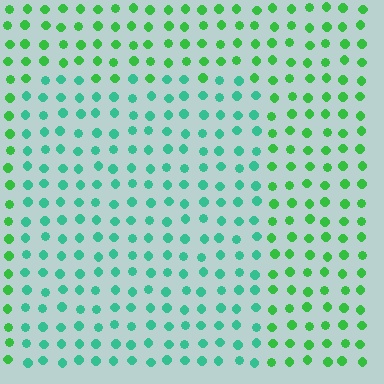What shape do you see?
I see a rectangle.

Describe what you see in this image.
The image is filled with small green elements in a uniform arrangement. A rectangle-shaped region is visible where the elements are tinted to a slightly different hue, forming a subtle color boundary.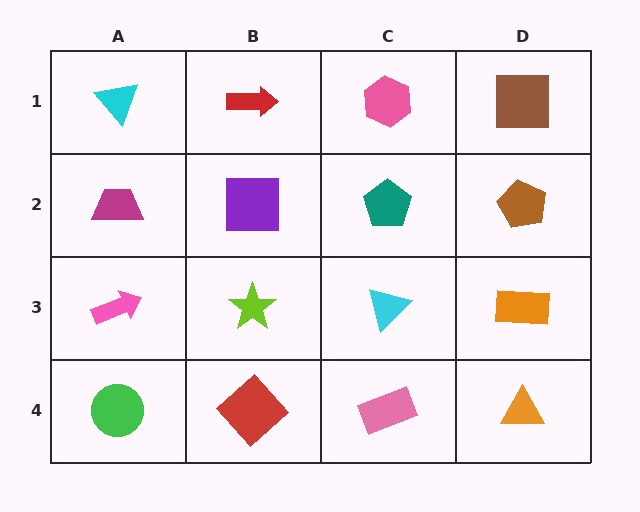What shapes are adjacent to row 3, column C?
A teal pentagon (row 2, column C), a pink rectangle (row 4, column C), a lime star (row 3, column B), an orange rectangle (row 3, column D).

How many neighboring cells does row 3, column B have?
4.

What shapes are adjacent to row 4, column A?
A pink arrow (row 3, column A), a red diamond (row 4, column B).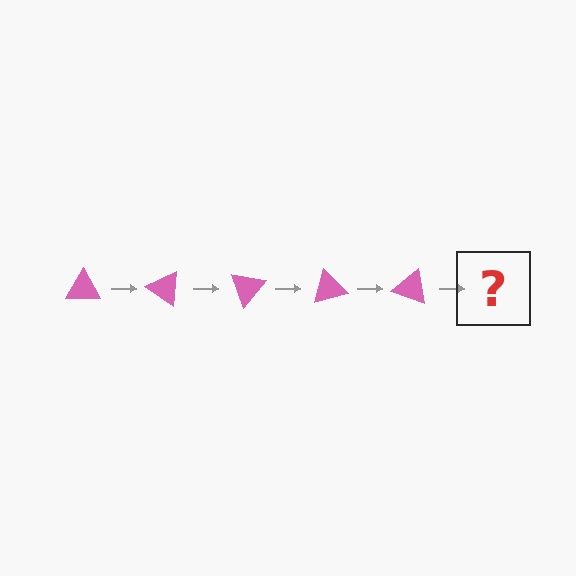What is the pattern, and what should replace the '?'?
The pattern is that the triangle rotates 35 degrees each step. The '?' should be a pink triangle rotated 175 degrees.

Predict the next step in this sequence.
The next step is a pink triangle rotated 175 degrees.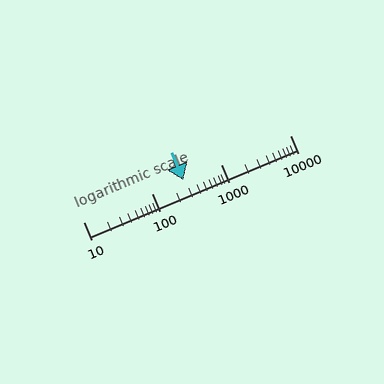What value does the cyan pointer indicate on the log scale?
The pointer indicates approximately 280.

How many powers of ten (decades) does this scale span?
The scale spans 3 decades, from 10 to 10000.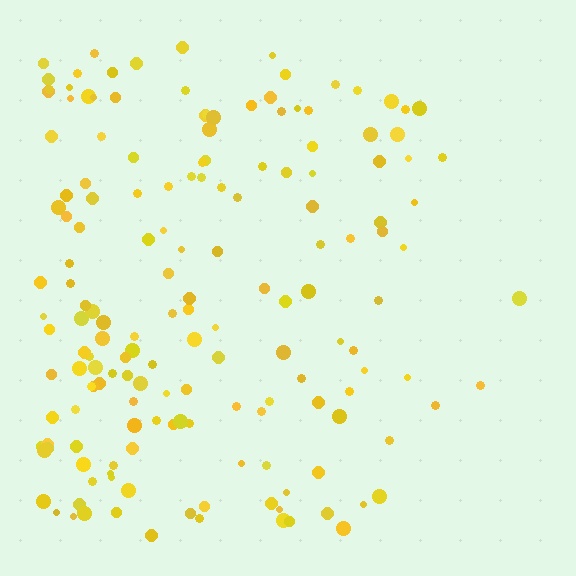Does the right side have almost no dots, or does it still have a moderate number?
Still a moderate number, just noticeably fewer than the left.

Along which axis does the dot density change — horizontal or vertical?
Horizontal.